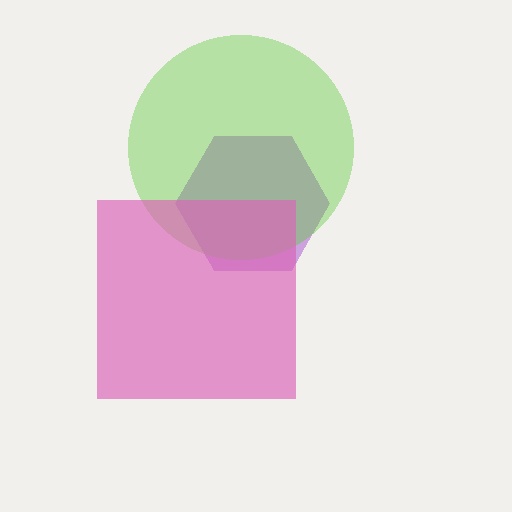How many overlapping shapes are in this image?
There are 3 overlapping shapes in the image.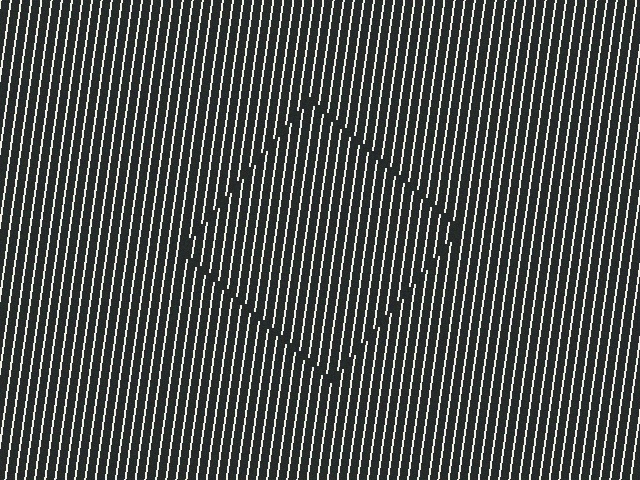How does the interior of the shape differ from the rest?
The interior of the shape contains the same grating, shifted by half a period — the contour is defined by the phase discontinuity where line-ends from the inner and outer gratings abut.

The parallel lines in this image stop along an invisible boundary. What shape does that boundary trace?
An illusory square. The interior of the shape contains the same grating, shifted by half a period — the contour is defined by the phase discontinuity where line-ends from the inner and outer gratings abut.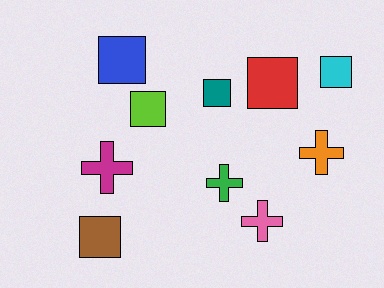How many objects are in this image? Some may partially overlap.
There are 10 objects.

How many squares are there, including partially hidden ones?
There are 6 squares.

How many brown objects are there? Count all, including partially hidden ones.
There is 1 brown object.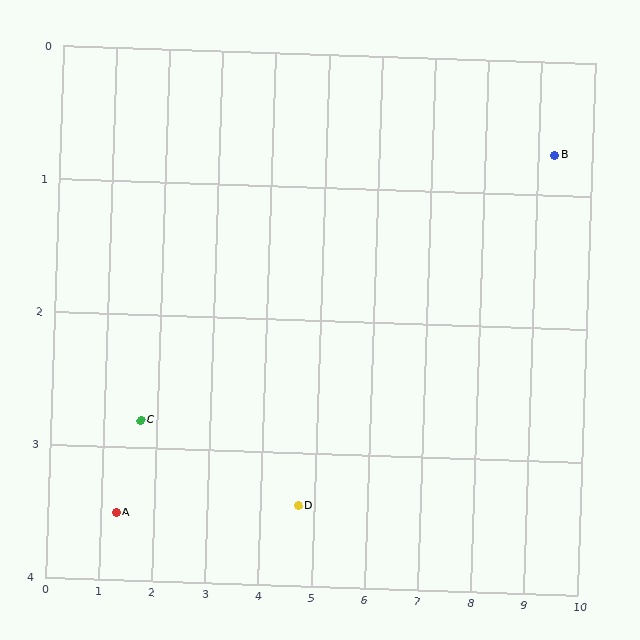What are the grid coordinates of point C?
Point C is at approximately (1.7, 2.8).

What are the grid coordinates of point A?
Point A is at approximately (1.3, 3.5).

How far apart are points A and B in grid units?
Points A and B are about 8.5 grid units apart.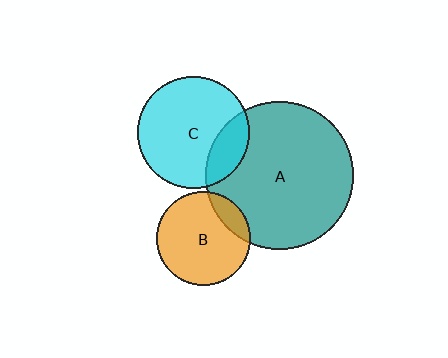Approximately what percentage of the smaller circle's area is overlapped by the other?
Approximately 20%.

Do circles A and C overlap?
Yes.